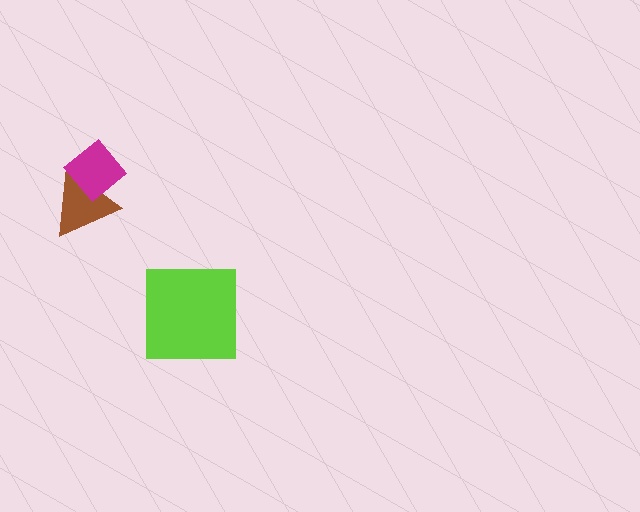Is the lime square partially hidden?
No, no other shape covers it.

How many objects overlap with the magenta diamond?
1 object overlaps with the magenta diamond.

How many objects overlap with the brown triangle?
1 object overlaps with the brown triangle.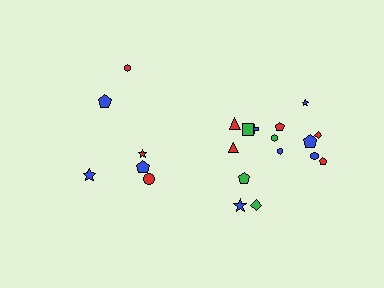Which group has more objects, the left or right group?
The right group.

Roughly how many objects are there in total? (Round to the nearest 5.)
Roughly 20 objects in total.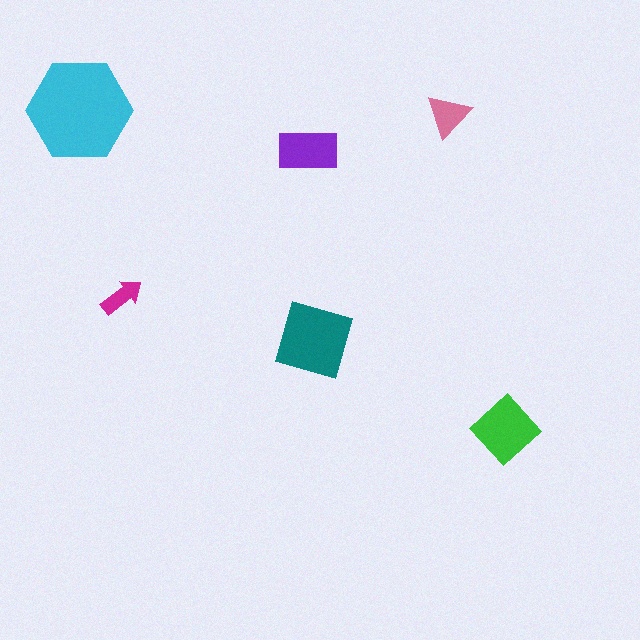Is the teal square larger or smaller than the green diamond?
Larger.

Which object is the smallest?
The magenta arrow.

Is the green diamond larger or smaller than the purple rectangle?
Larger.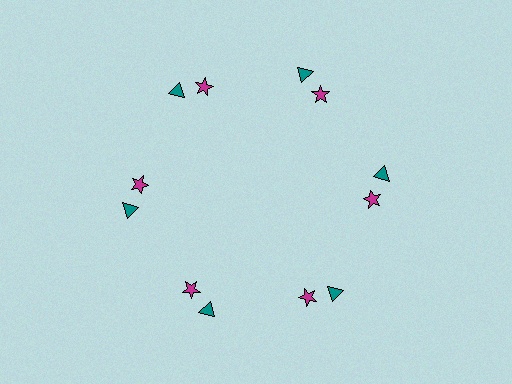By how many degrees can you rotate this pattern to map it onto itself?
The pattern maps onto itself every 60 degrees of rotation.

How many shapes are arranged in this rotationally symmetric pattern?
There are 12 shapes, arranged in 6 groups of 2.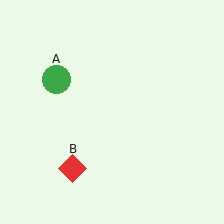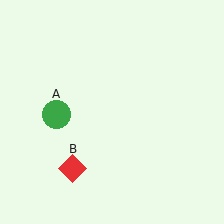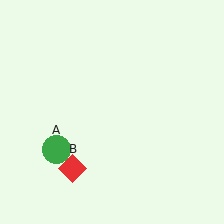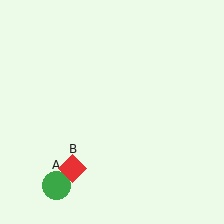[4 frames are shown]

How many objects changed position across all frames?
1 object changed position: green circle (object A).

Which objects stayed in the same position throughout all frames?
Red diamond (object B) remained stationary.